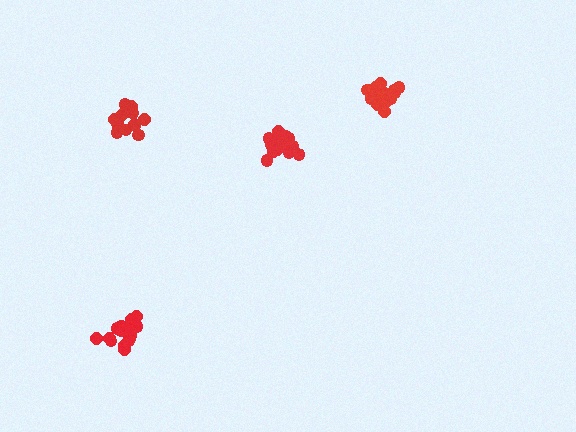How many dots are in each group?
Group 1: 15 dots, Group 2: 20 dots, Group 3: 21 dots, Group 4: 21 dots (77 total).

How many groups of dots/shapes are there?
There are 4 groups.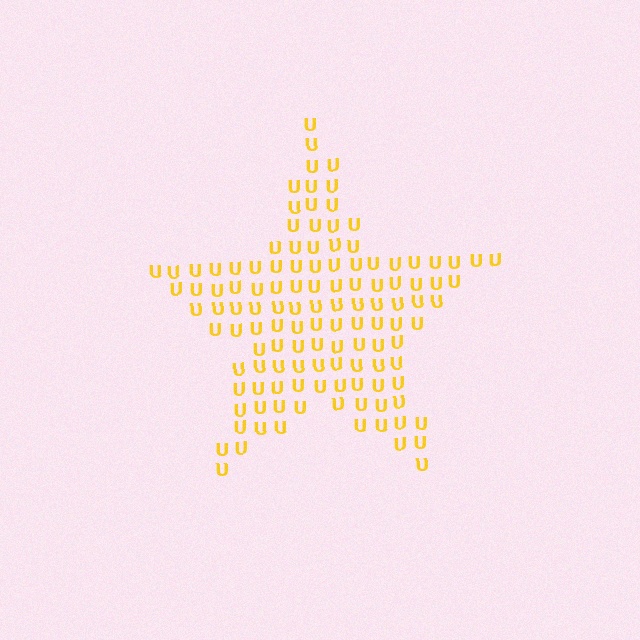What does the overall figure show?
The overall figure shows a star.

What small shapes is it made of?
It is made of small letter U's.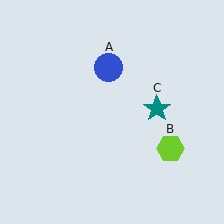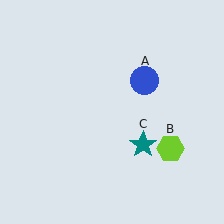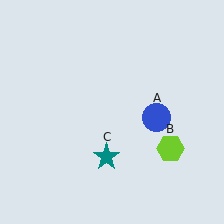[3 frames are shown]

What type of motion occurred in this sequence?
The blue circle (object A), teal star (object C) rotated clockwise around the center of the scene.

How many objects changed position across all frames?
2 objects changed position: blue circle (object A), teal star (object C).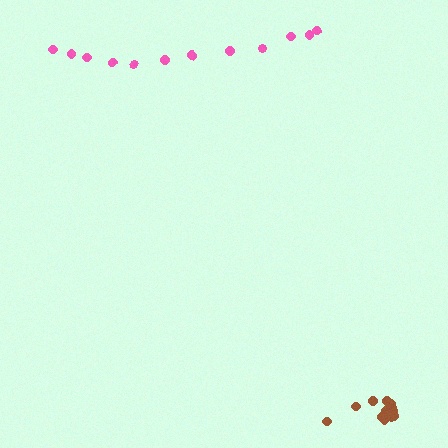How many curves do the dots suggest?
There are 2 distinct paths.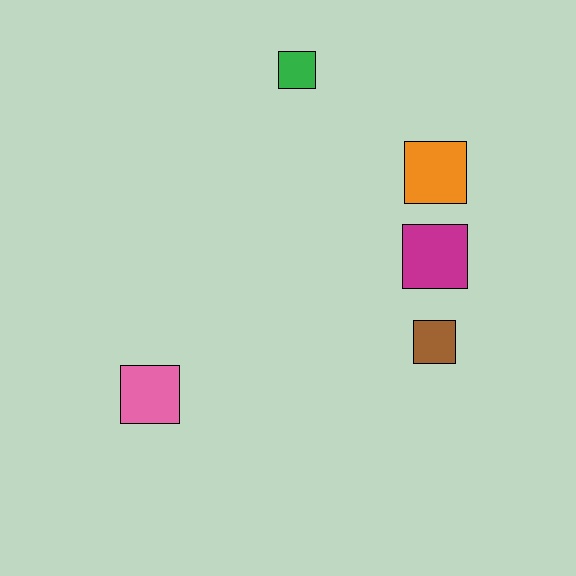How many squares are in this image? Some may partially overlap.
There are 5 squares.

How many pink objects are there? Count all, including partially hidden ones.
There is 1 pink object.